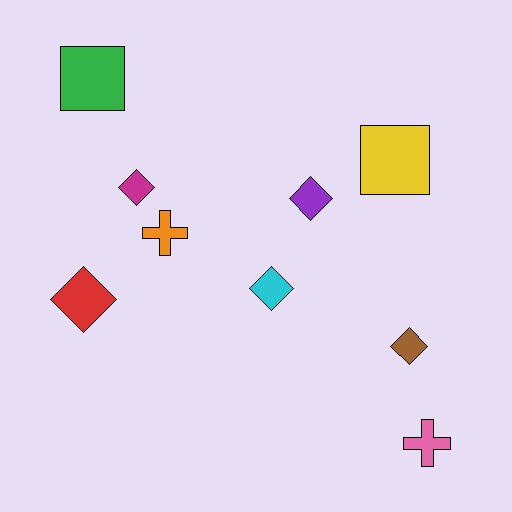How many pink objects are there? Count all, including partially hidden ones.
There is 1 pink object.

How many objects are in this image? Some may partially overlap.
There are 9 objects.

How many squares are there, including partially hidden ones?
There are 2 squares.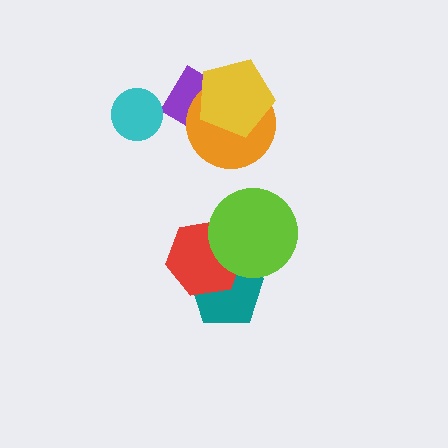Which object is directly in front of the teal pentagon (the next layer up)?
The red hexagon is directly in front of the teal pentagon.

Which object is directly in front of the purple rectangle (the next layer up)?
The orange circle is directly in front of the purple rectangle.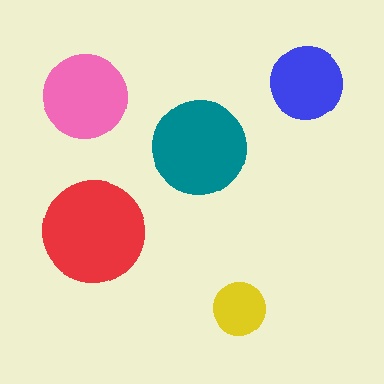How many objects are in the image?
There are 5 objects in the image.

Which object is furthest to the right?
The blue circle is rightmost.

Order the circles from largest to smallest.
the red one, the teal one, the pink one, the blue one, the yellow one.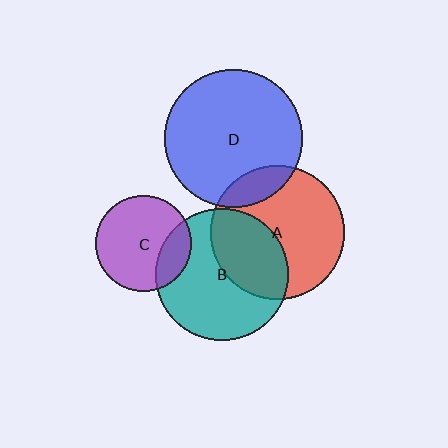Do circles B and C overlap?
Yes.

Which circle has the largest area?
Circle D (blue).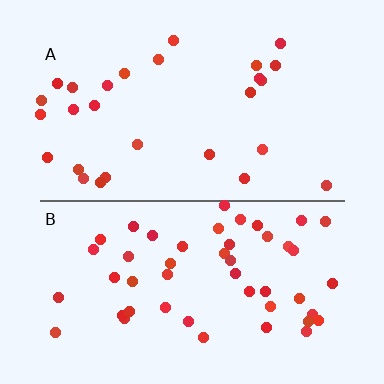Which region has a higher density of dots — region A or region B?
B (the bottom).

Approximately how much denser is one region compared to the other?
Approximately 1.8× — region B over region A.